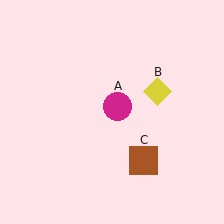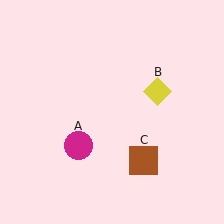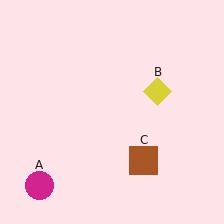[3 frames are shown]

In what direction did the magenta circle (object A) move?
The magenta circle (object A) moved down and to the left.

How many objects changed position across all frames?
1 object changed position: magenta circle (object A).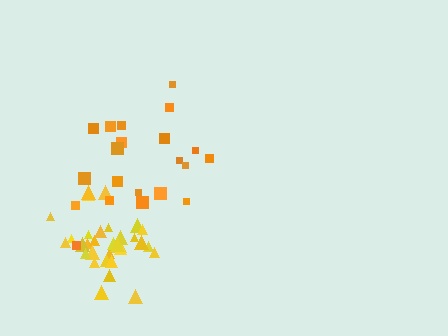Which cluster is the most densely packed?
Yellow.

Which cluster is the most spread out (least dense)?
Orange.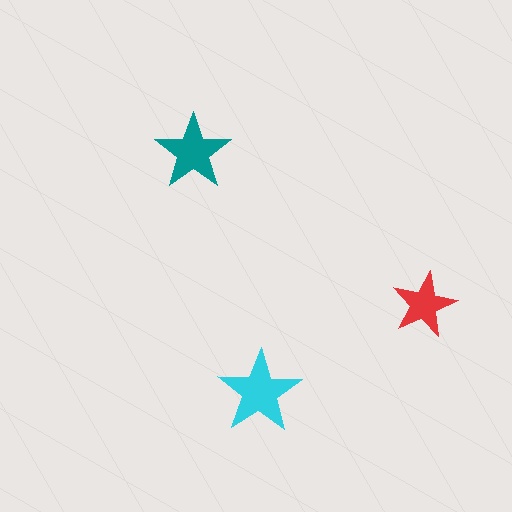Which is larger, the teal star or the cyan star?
The cyan one.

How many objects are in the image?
There are 3 objects in the image.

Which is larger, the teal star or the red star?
The teal one.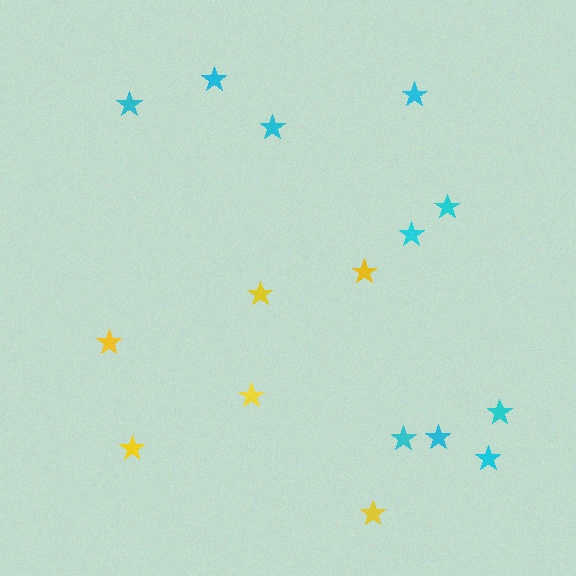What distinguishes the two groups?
There are 2 groups: one group of yellow stars (6) and one group of cyan stars (10).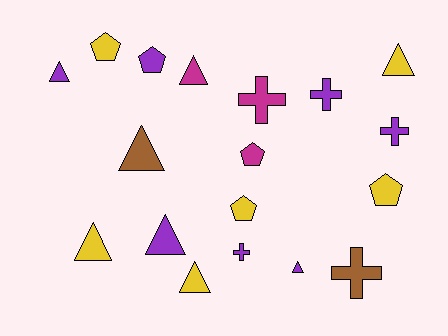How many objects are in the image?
There are 18 objects.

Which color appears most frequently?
Purple, with 7 objects.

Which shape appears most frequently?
Triangle, with 8 objects.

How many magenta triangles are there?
There is 1 magenta triangle.